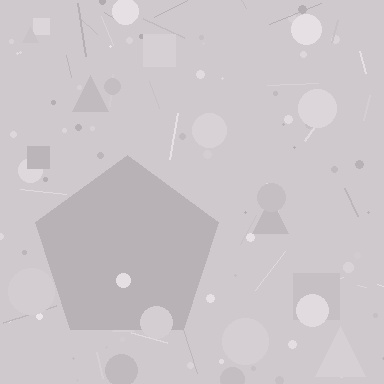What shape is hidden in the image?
A pentagon is hidden in the image.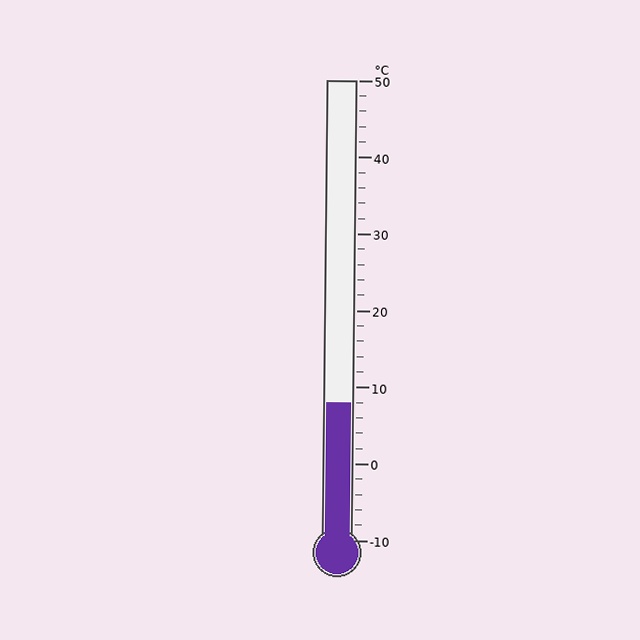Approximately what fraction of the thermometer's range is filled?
The thermometer is filled to approximately 30% of its range.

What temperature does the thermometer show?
The thermometer shows approximately 8°C.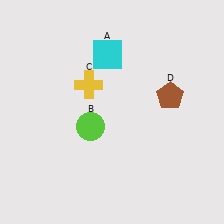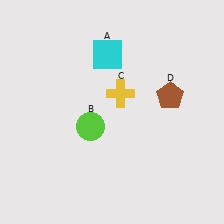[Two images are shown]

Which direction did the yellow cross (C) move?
The yellow cross (C) moved right.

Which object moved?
The yellow cross (C) moved right.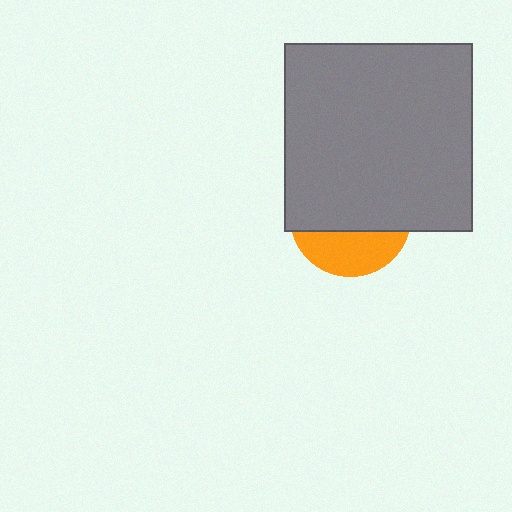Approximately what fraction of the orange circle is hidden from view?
Roughly 65% of the orange circle is hidden behind the gray square.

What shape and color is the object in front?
The object in front is a gray square.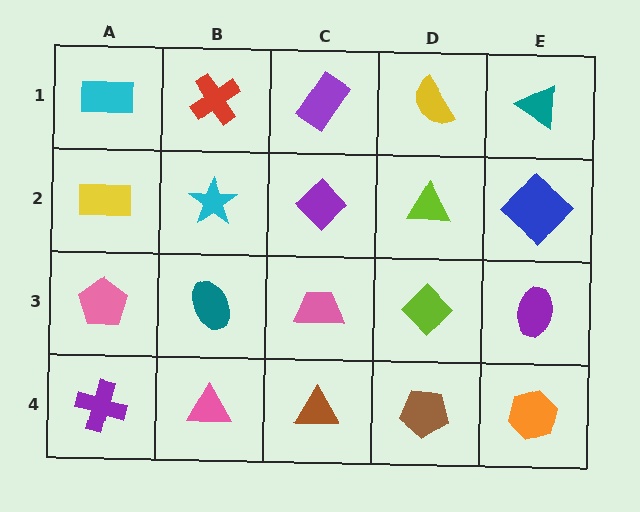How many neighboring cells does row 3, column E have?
3.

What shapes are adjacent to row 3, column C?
A purple diamond (row 2, column C), a brown triangle (row 4, column C), a teal ellipse (row 3, column B), a lime diamond (row 3, column D).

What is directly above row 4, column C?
A pink trapezoid.